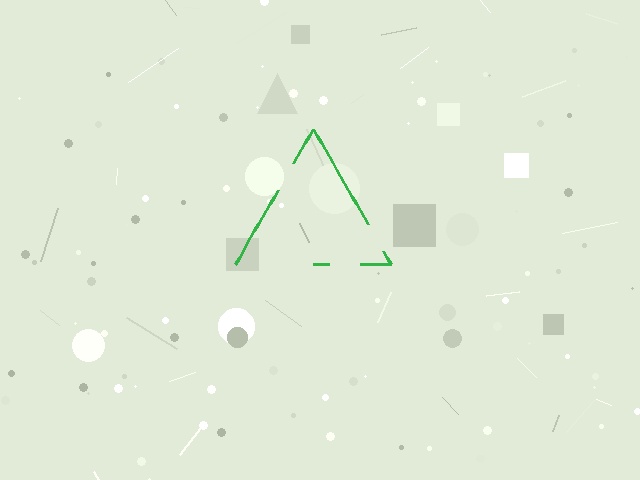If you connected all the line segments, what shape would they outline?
They would outline a triangle.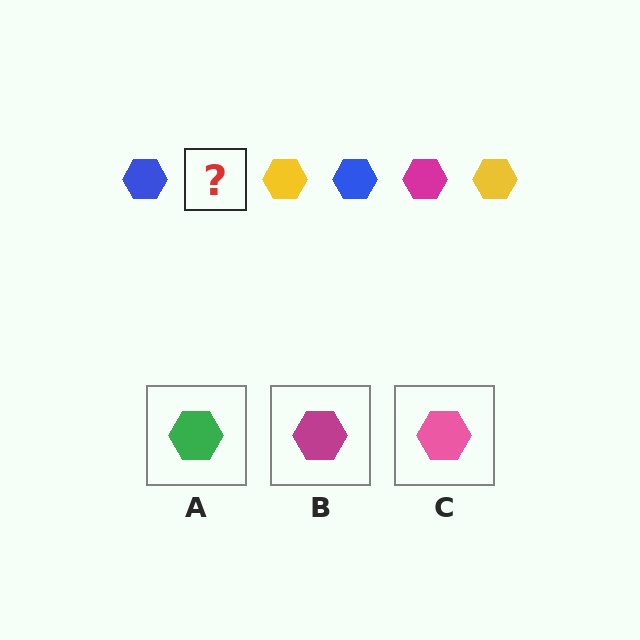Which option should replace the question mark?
Option B.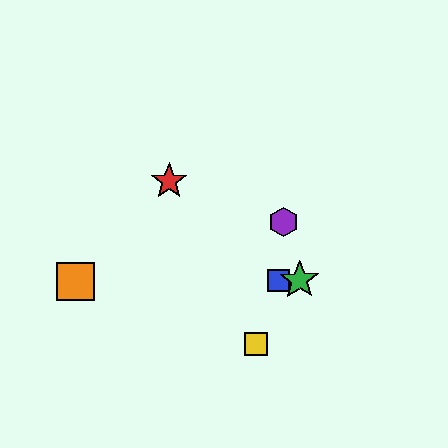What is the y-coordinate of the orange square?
The orange square is at y≈282.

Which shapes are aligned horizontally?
The blue square, the green star, the orange square are aligned horizontally.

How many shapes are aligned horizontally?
3 shapes (the blue square, the green star, the orange square) are aligned horizontally.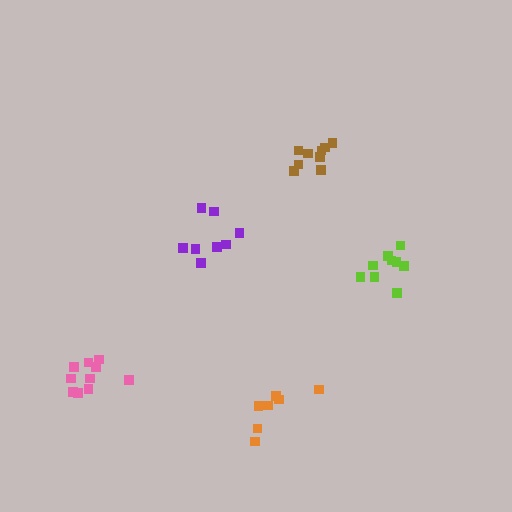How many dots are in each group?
Group 1: 10 dots, Group 2: 8 dots, Group 3: 9 dots, Group 4: 10 dots, Group 5: 7 dots (44 total).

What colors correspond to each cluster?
The clusters are colored: brown, purple, lime, pink, orange.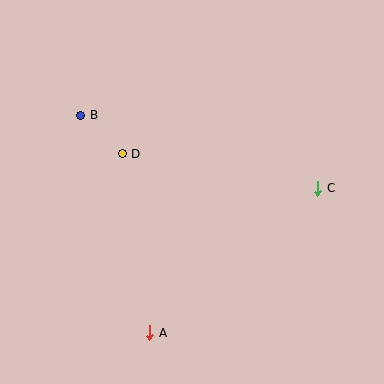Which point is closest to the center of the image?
Point D at (122, 154) is closest to the center.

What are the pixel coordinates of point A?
Point A is at (150, 333).